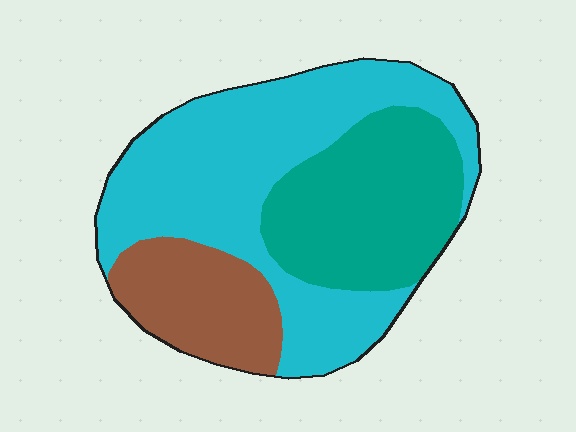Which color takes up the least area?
Brown, at roughly 20%.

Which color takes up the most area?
Cyan, at roughly 50%.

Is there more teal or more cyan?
Cyan.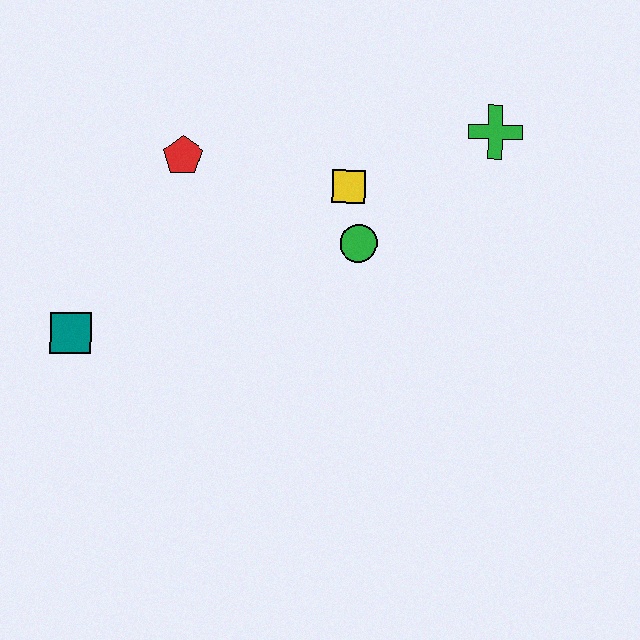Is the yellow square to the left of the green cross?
Yes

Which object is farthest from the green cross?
The teal square is farthest from the green cross.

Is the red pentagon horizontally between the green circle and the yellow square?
No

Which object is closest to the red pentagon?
The yellow square is closest to the red pentagon.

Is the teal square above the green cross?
No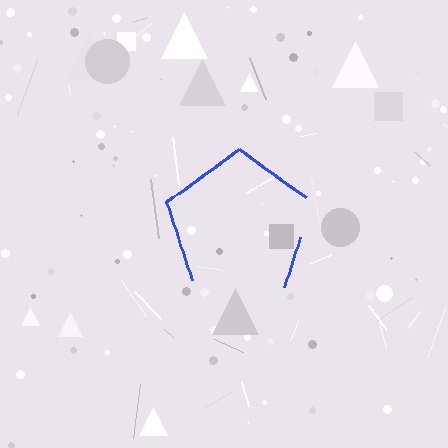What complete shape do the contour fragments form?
The contour fragments form a pentagon.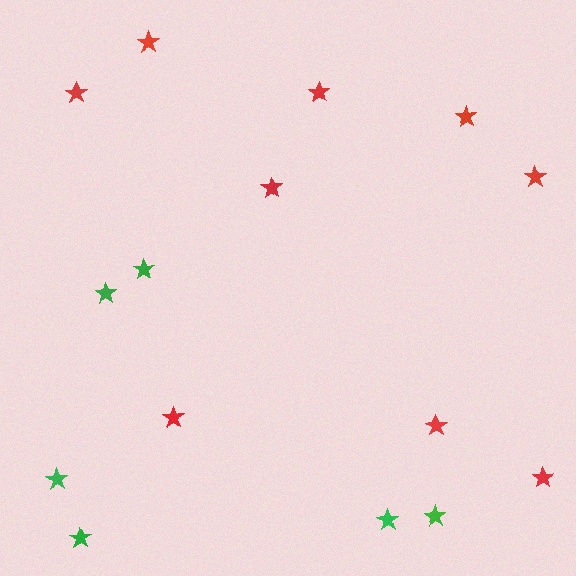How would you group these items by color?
There are 2 groups: one group of red stars (9) and one group of green stars (6).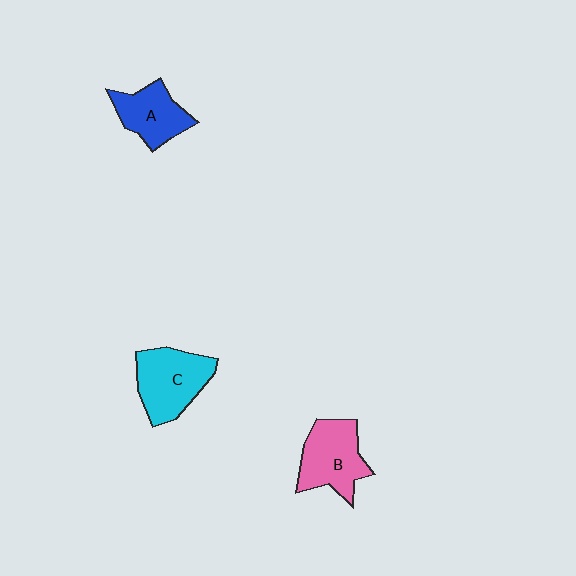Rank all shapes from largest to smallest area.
From largest to smallest: C (cyan), B (pink), A (blue).